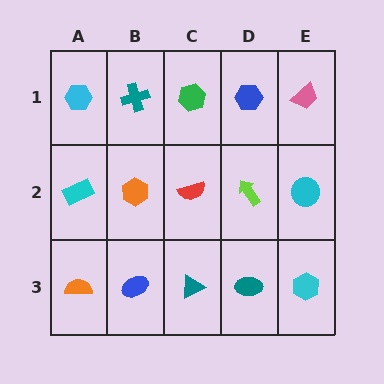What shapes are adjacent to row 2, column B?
A teal cross (row 1, column B), a blue ellipse (row 3, column B), a cyan rectangle (row 2, column A), a red semicircle (row 2, column C).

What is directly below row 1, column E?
A cyan circle.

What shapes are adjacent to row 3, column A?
A cyan rectangle (row 2, column A), a blue ellipse (row 3, column B).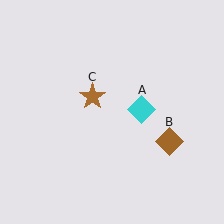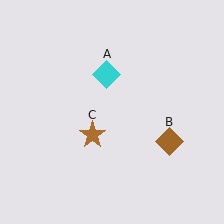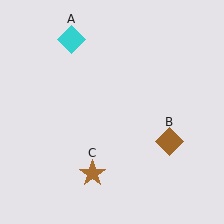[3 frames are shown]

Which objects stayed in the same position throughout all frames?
Brown diamond (object B) remained stationary.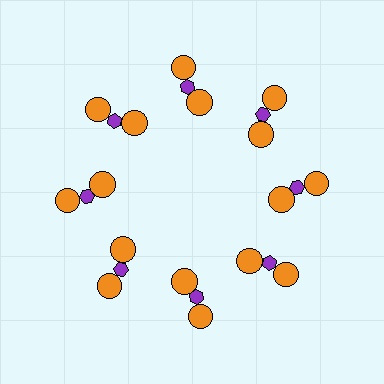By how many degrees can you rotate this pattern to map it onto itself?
The pattern maps onto itself every 45 degrees of rotation.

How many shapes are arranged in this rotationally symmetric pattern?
There are 24 shapes, arranged in 8 groups of 3.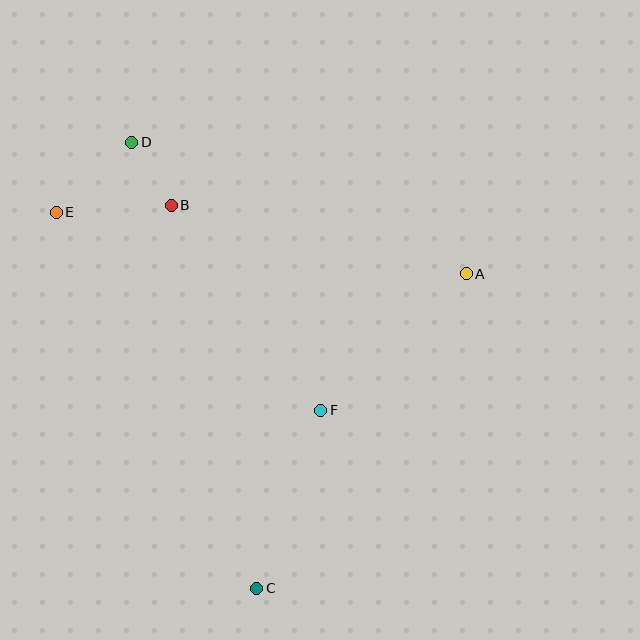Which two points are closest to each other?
Points B and D are closest to each other.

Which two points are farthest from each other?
Points C and D are farthest from each other.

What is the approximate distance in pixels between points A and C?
The distance between A and C is approximately 378 pixels.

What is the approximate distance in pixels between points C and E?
The distance between C and E is approximately 426 pixels.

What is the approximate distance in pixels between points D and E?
The distance between D and E is approximately 103 pixels.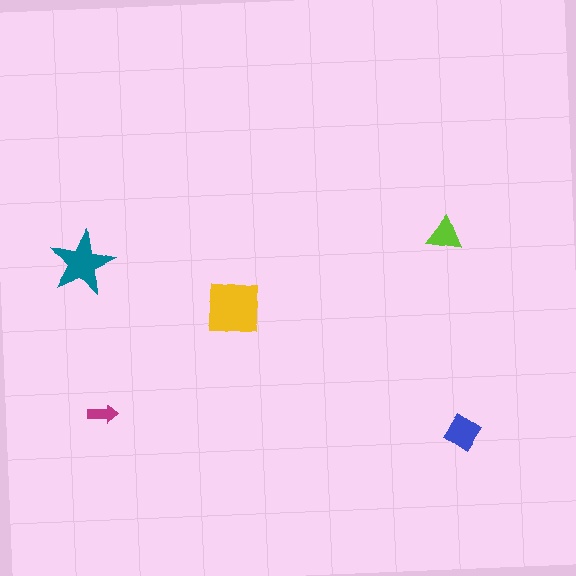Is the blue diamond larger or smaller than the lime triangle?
Larger.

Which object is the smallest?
The magenta arrow.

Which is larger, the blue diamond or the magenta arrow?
The blue diamond.